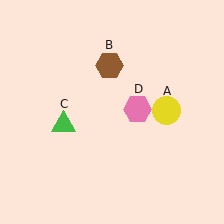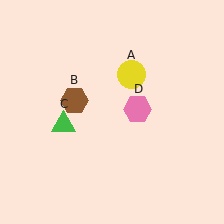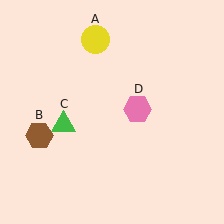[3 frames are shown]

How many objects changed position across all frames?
2 objects changed position: yellow circle (object A), brown hexagon (object B).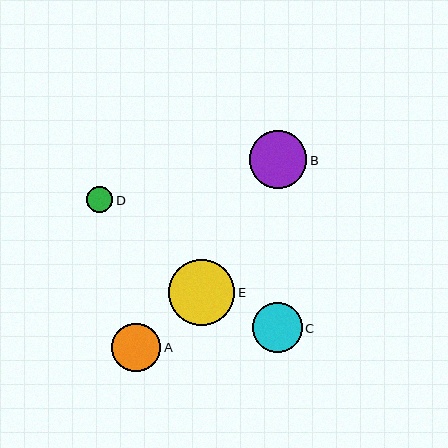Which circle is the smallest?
Circle D is the smallest with a size of approximately 26 pixels.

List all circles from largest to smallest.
From largest to smallest: E, B, C, A, D.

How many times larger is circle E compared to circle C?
Circle E is approximately 1.3 times the size of circle C.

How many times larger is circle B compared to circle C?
Circle B is approximately 1.2 times the size of circle C.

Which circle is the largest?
Circle E is the largest with a size of approximately 66 pixels.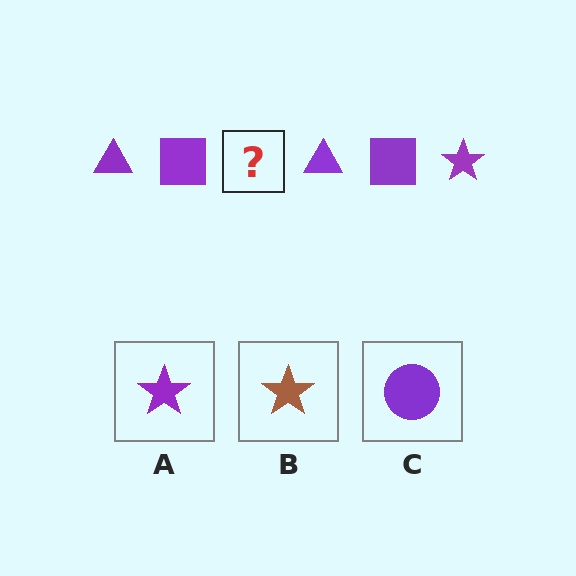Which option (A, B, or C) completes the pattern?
A.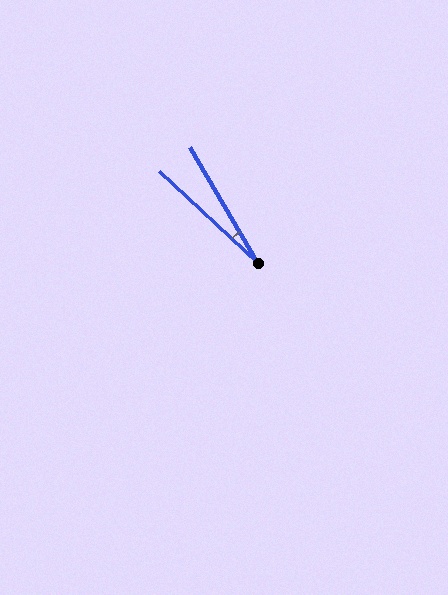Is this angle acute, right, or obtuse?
It is acute.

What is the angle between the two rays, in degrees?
Approximately 17 degrees.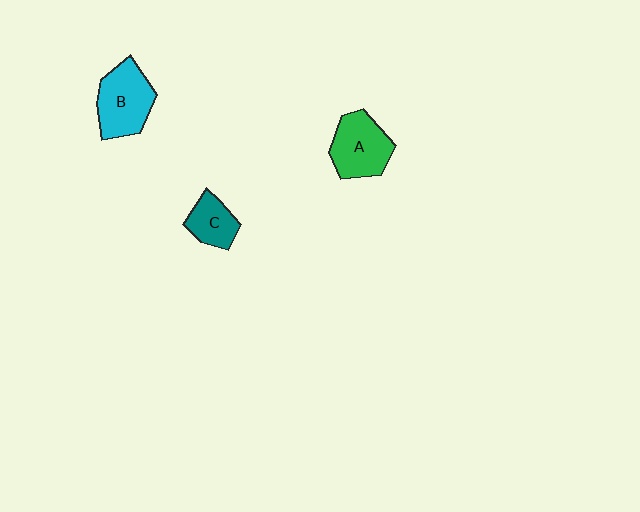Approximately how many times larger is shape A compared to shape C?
Approximately 1.5 times.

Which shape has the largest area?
Shape B (cyan).